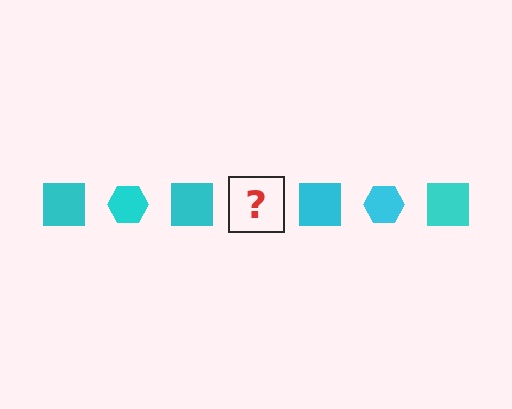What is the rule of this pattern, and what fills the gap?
The rule is that the pattern cycles through square, hexagon shapes in cyan. The gap should be filled with a cyan hexagon.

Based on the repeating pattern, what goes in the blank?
The blank should be a cyan hexagon.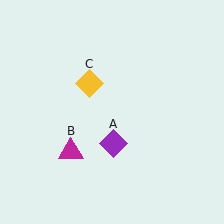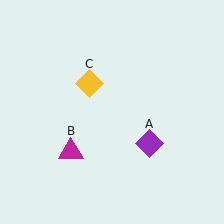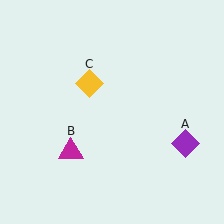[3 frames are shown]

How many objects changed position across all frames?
1 object changed position: purple diamond (object A).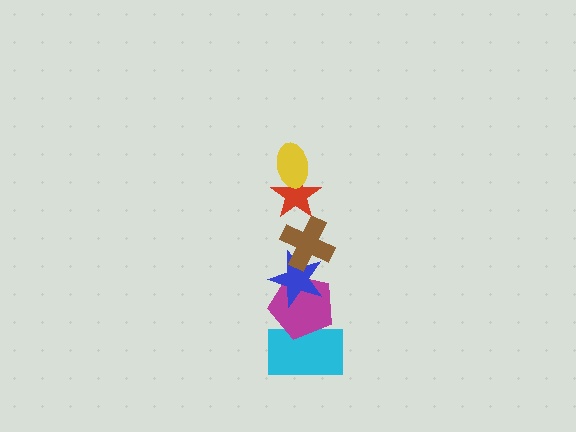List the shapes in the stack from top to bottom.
From top to bottom: the yellow ellipse, the red star, the brown cross, the blue star, the magenta pentagon, the cyan rectangle.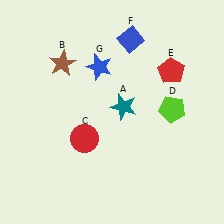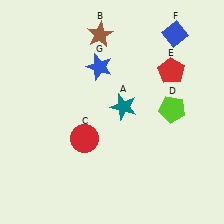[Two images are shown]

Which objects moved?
The objects that moved are: the brown star (B), the blue diamond (F).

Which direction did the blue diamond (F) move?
The blue diamond (F) moved right.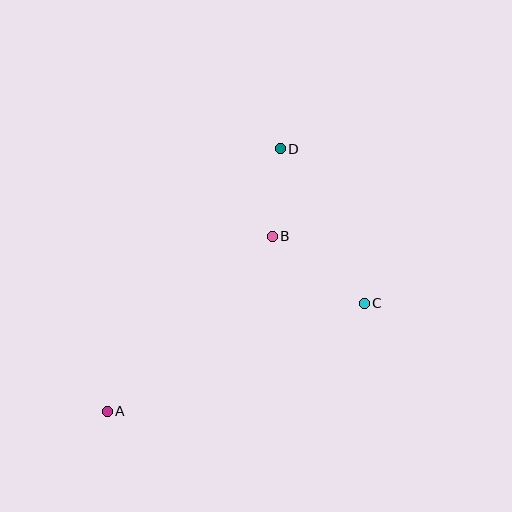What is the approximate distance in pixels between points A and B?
The distance between A and B is approximately 241 pixels.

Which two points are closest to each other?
Points B and D are closest to each other.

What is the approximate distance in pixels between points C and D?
The distance between C and D is approximately 176 pixels.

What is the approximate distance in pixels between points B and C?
The distance between B and C is approximately 114 pixels.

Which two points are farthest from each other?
Points A and D are farthest from each other.